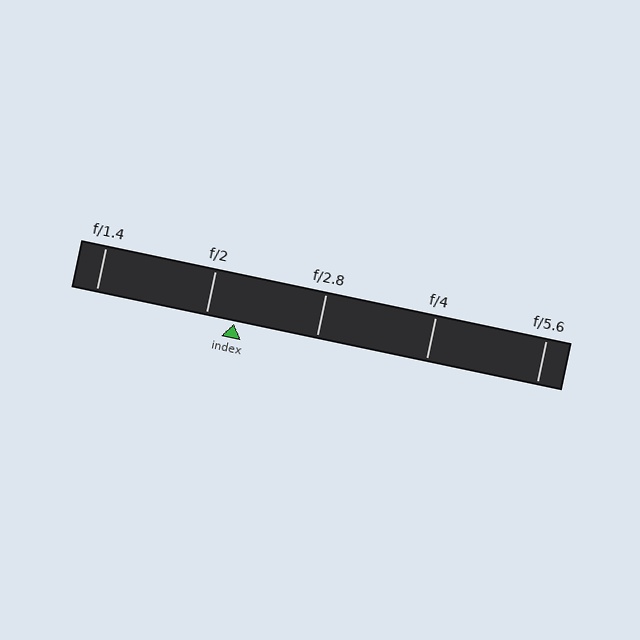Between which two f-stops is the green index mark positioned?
The index mark is between f/2 and f/2.8.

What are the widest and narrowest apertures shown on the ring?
The widest aperture shown is f/1.4 and the narrowest is f/5.6.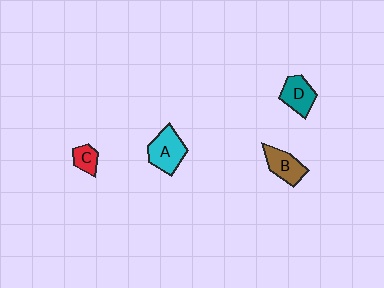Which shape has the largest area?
Shape A (cyan).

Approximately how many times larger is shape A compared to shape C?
Approximately 2.1 times.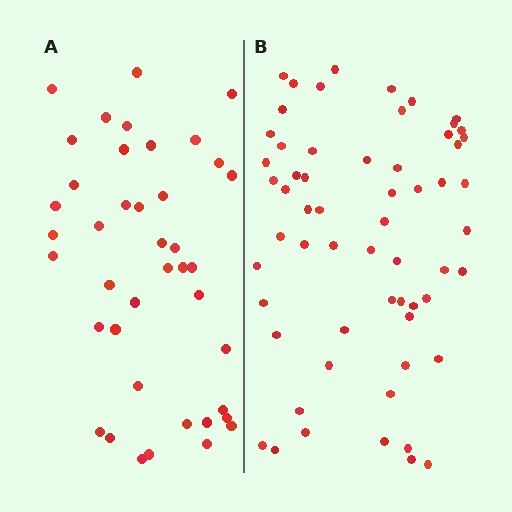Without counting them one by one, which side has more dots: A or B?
Region B (the right region) has more dots.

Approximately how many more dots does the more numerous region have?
Region B has approximately 20 more dots than region A.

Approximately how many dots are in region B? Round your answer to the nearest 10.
About 60 dots.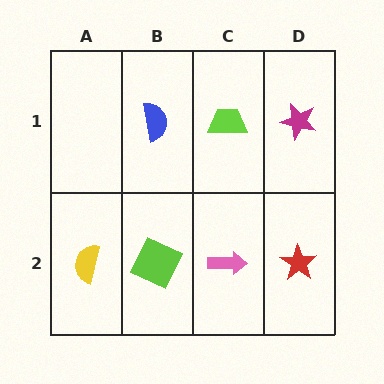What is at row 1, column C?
A lime trapezoid.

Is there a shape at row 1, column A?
No, that cell is empty.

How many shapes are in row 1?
3 shapes.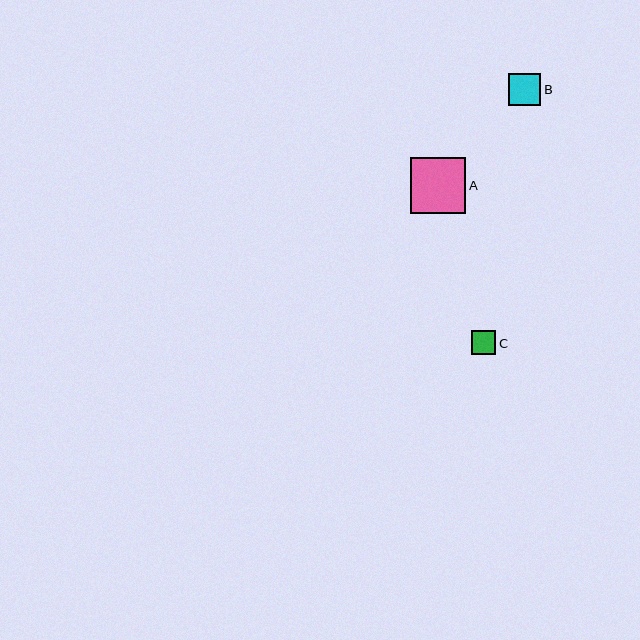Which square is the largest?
Square A is the largest with a size of approximately 55 pixels.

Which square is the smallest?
Square C is the smallest with a size of approximately 24 pixels.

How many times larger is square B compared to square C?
Square B is approximately 1.4 times the size of square C.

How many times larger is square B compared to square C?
Square B is approximately 1.4 times the size of square C.